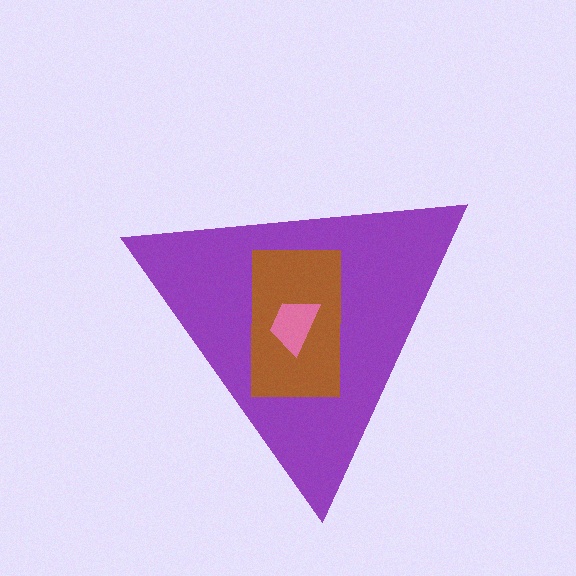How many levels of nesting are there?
3.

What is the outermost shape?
The purple triangle.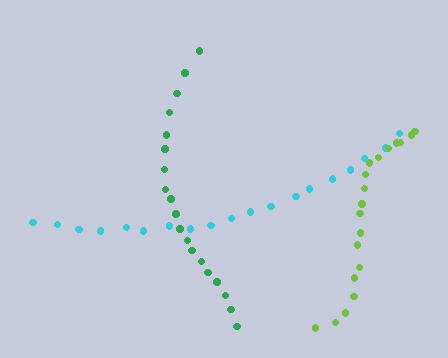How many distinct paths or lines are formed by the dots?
There are 3 distinct paths.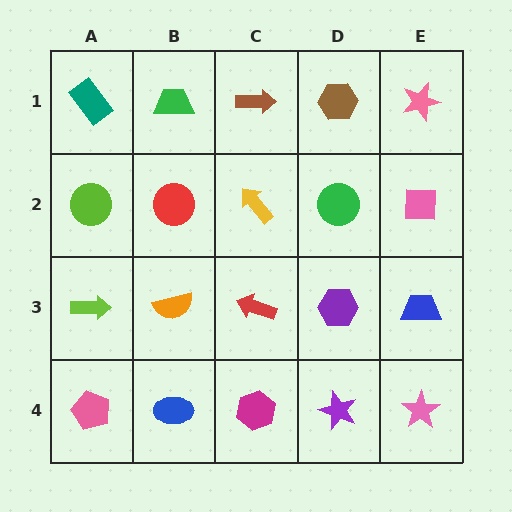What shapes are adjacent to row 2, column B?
A green trapezoid (row 1, column B), an orange semicircle (row 3, column B), a lime circle (row 2, column A), a yellow arrow (row 2, column C).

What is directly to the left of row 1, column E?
A brown hexagon.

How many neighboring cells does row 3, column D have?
4.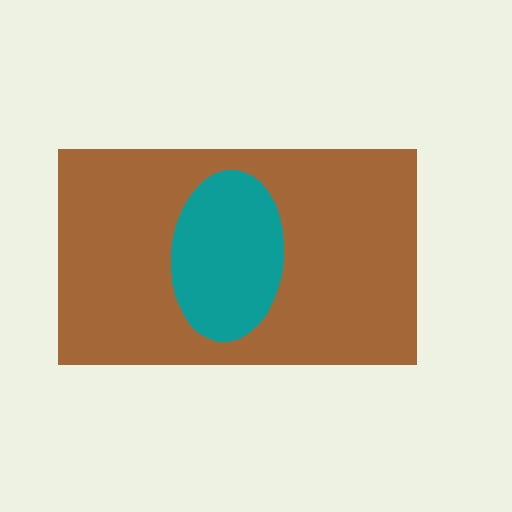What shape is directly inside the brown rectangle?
The teal ellipse.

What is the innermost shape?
The teal ellipse.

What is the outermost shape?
The brown rectangle.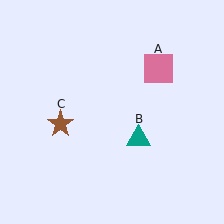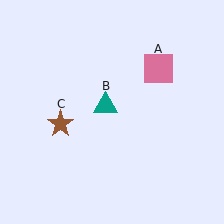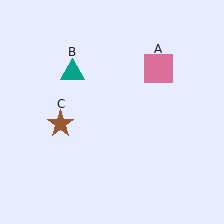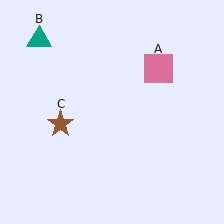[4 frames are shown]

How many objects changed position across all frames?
1 object changed position: teal triangle (object B).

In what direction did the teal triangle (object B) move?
The teal triangle (object B) moved up and to the left.